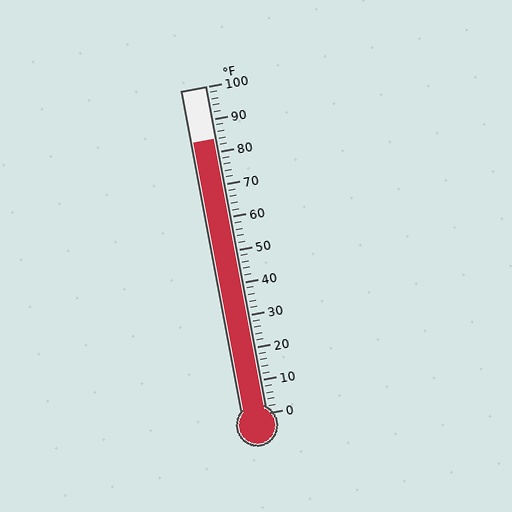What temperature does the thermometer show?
The thermometer shows approximately 84°F.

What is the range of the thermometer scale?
The thermometer scale ranges from 0°F to 100°F.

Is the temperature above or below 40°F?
The temperature is above 40°F.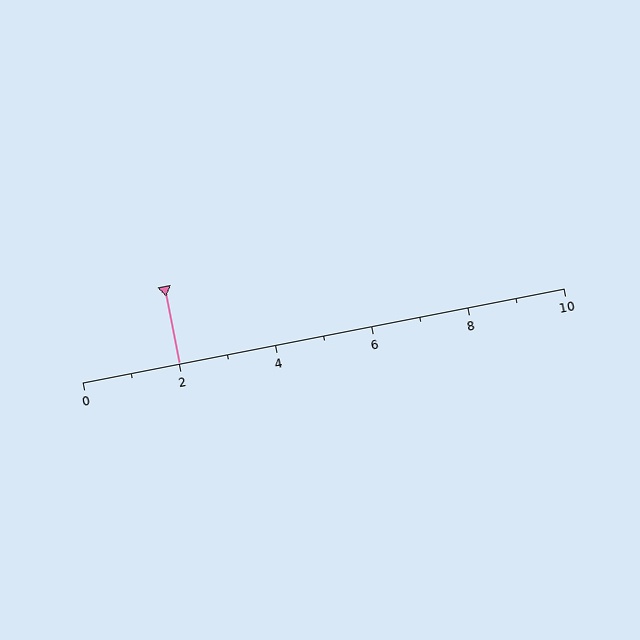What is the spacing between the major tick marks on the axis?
The major ticks are spaced 2 apart.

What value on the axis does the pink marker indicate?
The marker indicates approximately 2.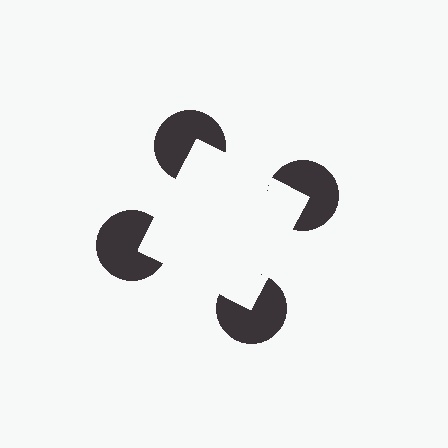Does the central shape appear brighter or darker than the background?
It typically appears slightly brighter than the background, even though no actual brightness change is drawn.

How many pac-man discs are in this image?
There are 4 — one at each vertex of the illusory square.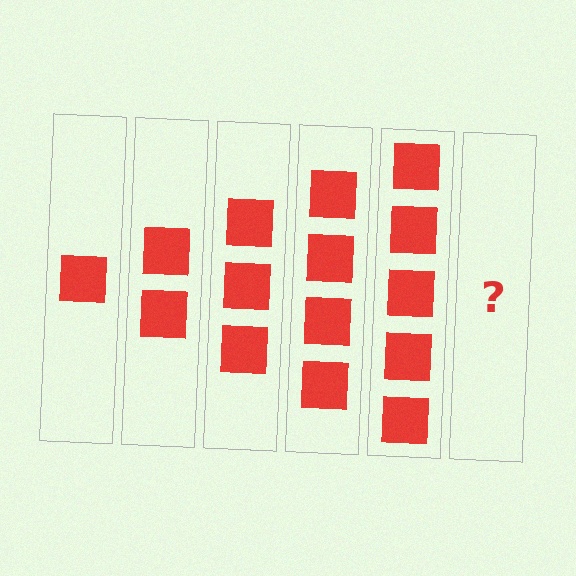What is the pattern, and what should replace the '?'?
The pattern is that each step adds one more square. The '?' should be 6 squares.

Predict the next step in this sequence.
The next step is 6 squares.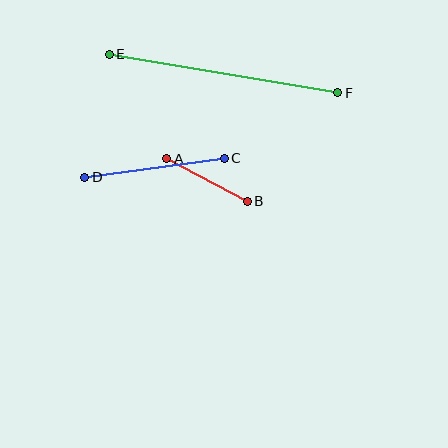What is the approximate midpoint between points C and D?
The midpoint is at approximately (155, 168) pixels.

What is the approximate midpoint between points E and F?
The midpoint is at approximately (223, 74) pixels.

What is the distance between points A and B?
The distance is approximately 91 pixels.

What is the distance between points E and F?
The distance is approximately 232 pixels.